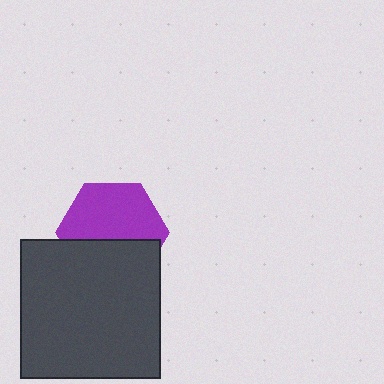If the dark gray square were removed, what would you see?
You would see the complete purple hexagon.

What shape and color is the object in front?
The object in front is a dark gray square.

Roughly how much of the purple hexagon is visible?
About half of it is visible (roughly 59%).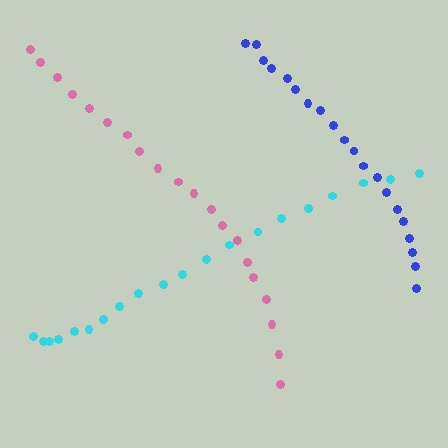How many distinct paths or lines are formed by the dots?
There are 3 distinct paths.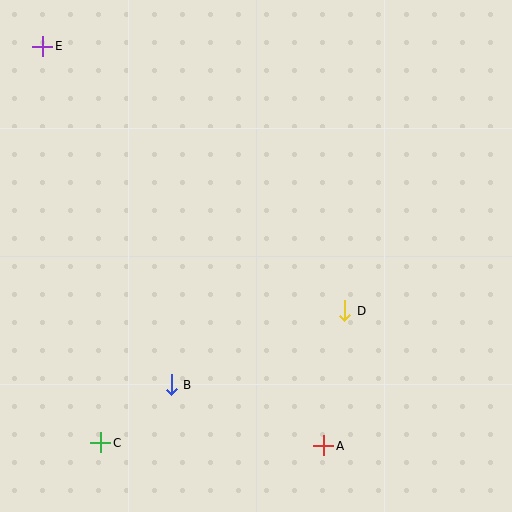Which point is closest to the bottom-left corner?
Point C is closest to the bottom-left corner.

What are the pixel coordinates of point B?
Point B is at (171, 385).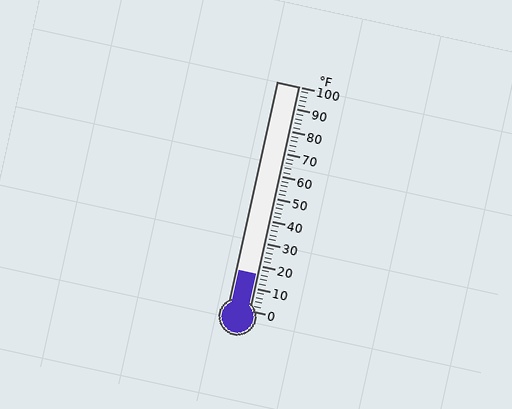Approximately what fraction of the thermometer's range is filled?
The thermometer is filled to approximately 15% of its range.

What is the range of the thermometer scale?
The thermometer scale ranges from 0°F to 100°F.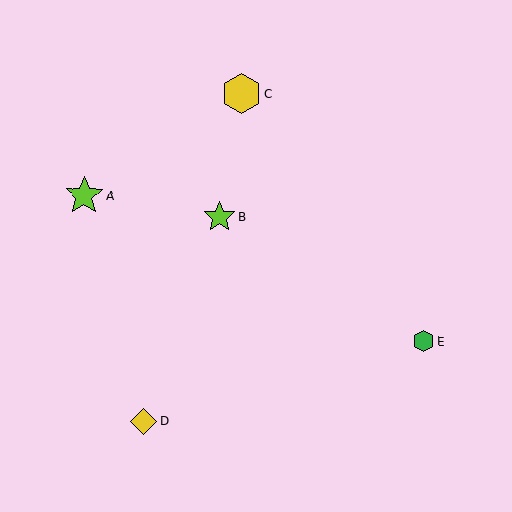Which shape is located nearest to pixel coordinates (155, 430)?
The yellow diamond (labeled D) at (143, 421) is nearest to that location.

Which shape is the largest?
The yellow hexagon (labeled C) is the largest.